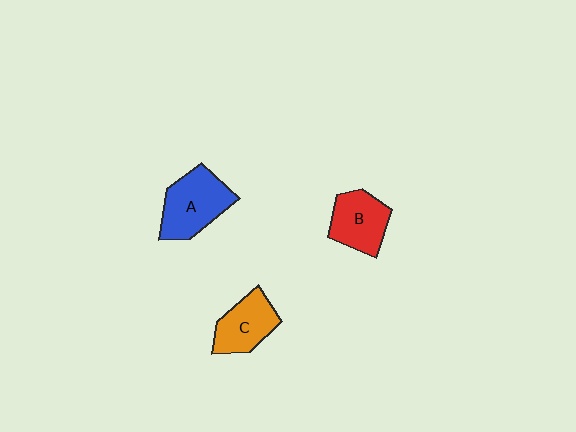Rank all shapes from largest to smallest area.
From largest to smallest: A (blue), B (red), C (orange).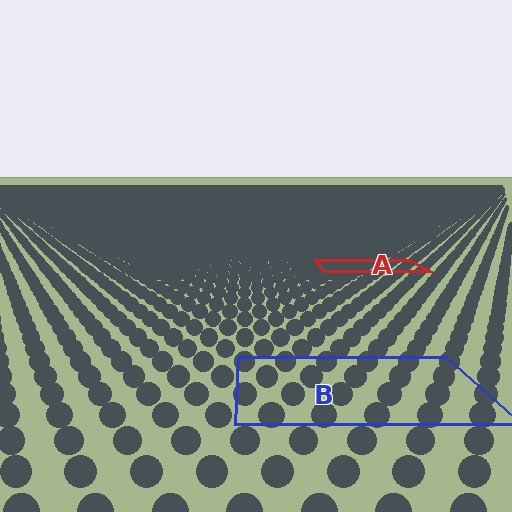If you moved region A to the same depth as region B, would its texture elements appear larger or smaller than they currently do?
They would appear larger. At a closer depth, the same texture elements are projected at a bigger on-screen size.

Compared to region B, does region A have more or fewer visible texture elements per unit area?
Region A has more texture elements per unit area — they are packed more densely because it is farther away.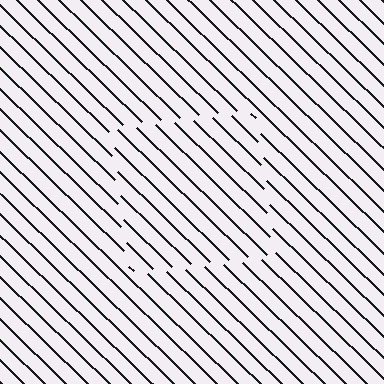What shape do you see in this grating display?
An illusory square. The interior of the shape contains the same grating, shifted by half a period — the contour is defined by the phase discontinuity where line-ends from the inner and outer gratings abut.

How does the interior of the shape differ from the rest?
The interior of the shape contains the same grating, shifted by half a period — the contour is defined by the phase discontinuity where line-ends from the inner and outer gratings abut.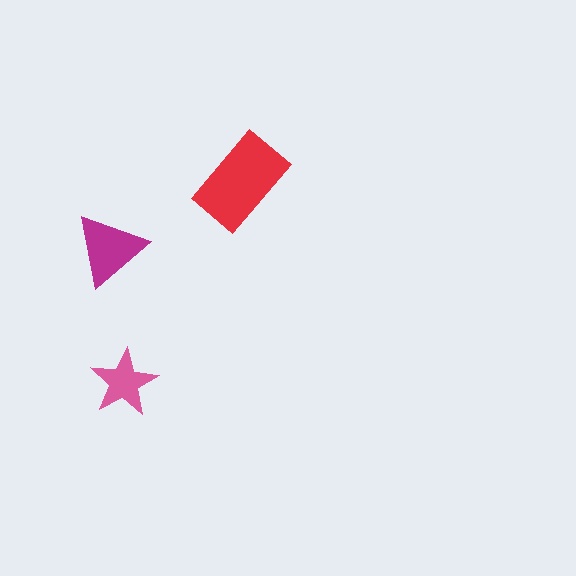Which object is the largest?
The red rectangle.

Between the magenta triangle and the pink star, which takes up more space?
The magenta triangle.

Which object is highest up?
The red rectangle is topmost.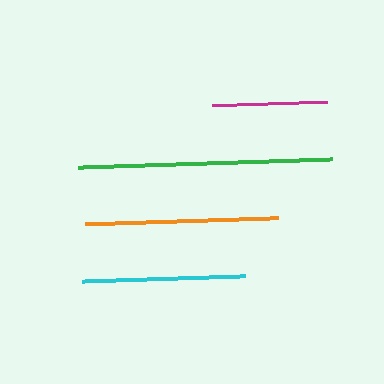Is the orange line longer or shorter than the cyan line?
The orange line is longer than the cyan line.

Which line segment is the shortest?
The magenta line is the shortest at approximately 114 pixels.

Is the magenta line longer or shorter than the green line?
The green line is longer than the magenta line.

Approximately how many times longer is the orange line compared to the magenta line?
The orange line is approximately 1.7 times the length of the magenta line.